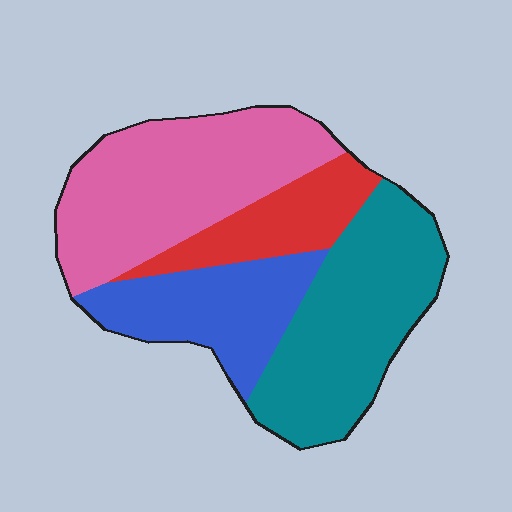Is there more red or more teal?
Teal.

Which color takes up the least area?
Red, at roughly 15%.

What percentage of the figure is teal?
Teal covers about 30% of the figure.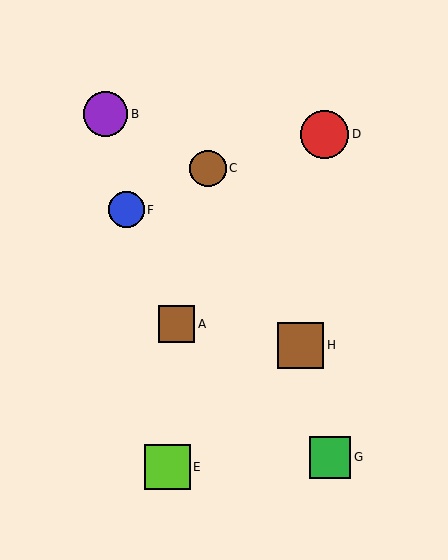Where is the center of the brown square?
The center of the brown square is at (177, 324).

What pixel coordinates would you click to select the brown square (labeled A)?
Click at (177, 324) to select the brown square A.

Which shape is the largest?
The red circle (labeled D) is the largest.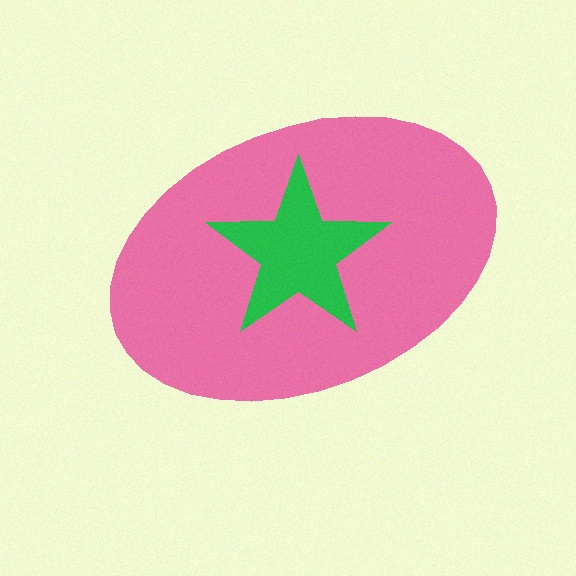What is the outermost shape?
The pink ellipse.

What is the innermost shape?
The green star.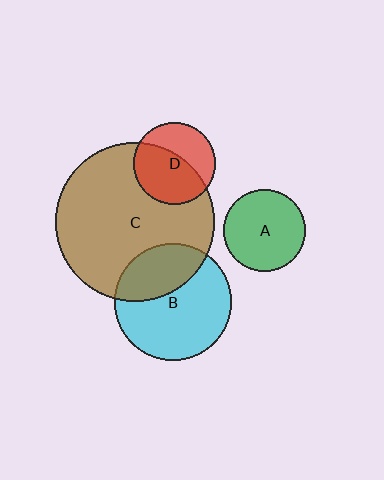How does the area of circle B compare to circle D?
Approximately 2.0 times.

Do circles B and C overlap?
Yes.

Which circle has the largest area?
Circle C (brown).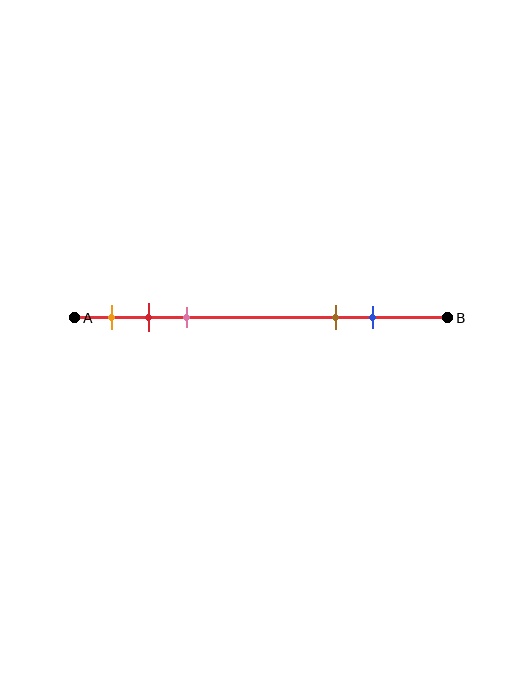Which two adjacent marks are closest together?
The red and pink marks are the closest adjacent pair.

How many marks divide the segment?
There are 5 marks dividing the segment.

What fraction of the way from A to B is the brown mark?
The brown mark is approximately 70% (0.7) of the way from A to B.